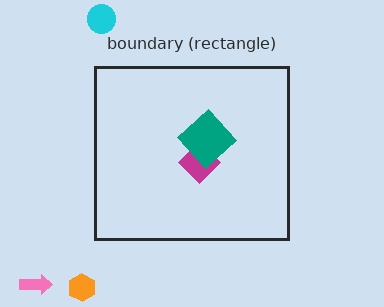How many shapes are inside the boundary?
2 inside, 3 outside.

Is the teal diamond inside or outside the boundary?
Inside.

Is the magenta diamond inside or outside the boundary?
Inside.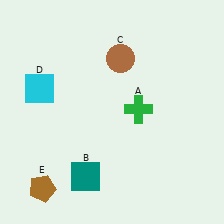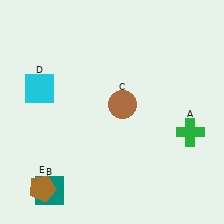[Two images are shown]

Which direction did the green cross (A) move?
The green cross (A) moved right.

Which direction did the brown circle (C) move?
The brown circle (C) moved down.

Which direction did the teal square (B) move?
The teal square (B) moved left.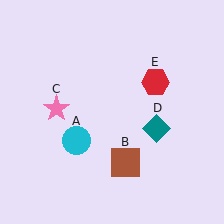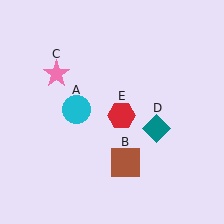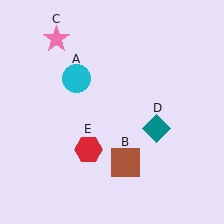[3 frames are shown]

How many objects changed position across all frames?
3 objects changed position: cyan circle (object A), pink star (object C), red hexagon (object E).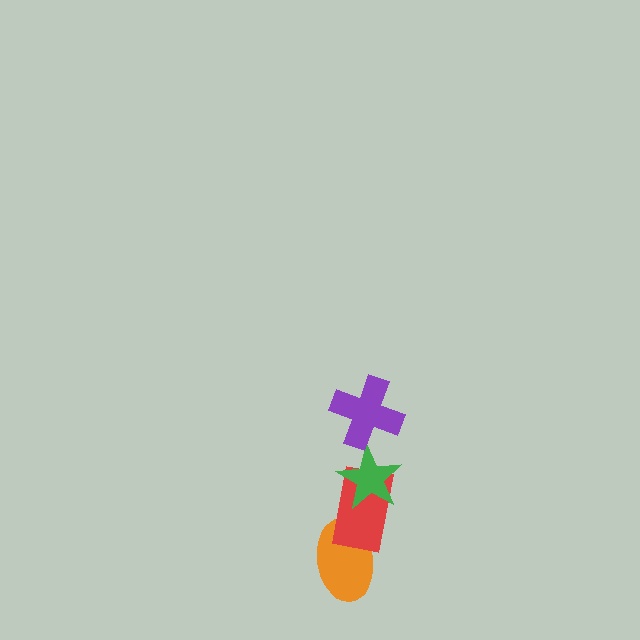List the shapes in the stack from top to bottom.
From top to bottom: the purple cross, the green star, the red rectangle, the orange ellipse.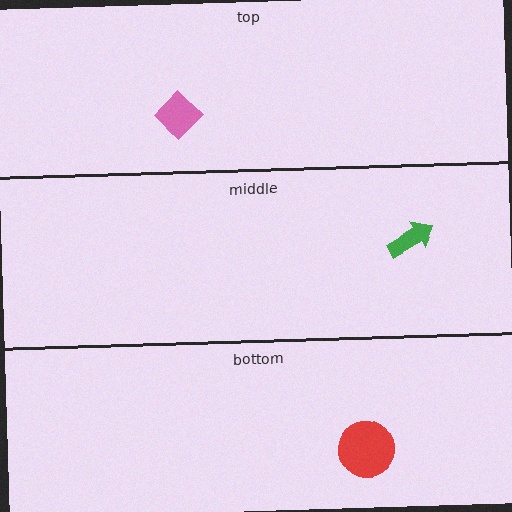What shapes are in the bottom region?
The red circle.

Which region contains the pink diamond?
The top region.